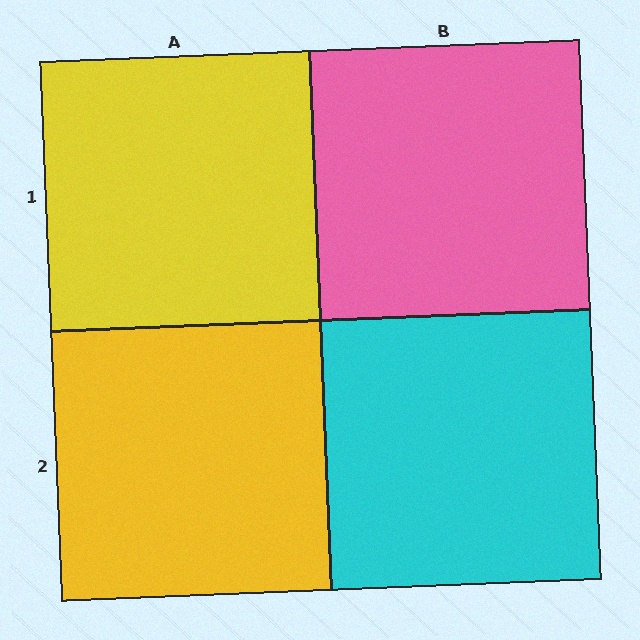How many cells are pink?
1 cell is pink.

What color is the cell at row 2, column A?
Yellow.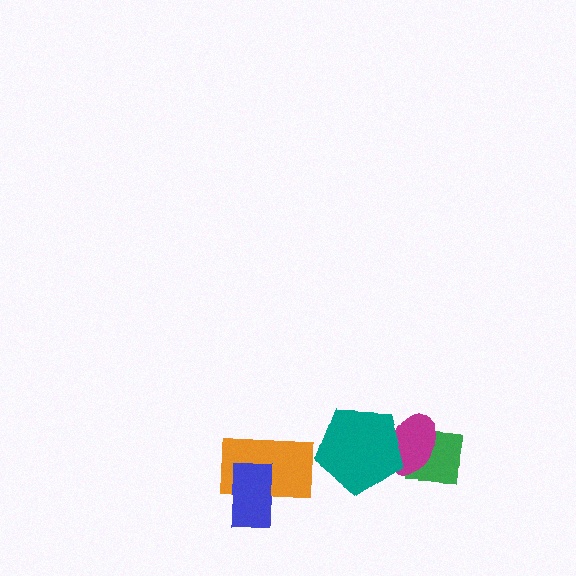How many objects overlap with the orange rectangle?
1 object overlaps with the orange rectangle.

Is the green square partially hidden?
Yes, it is partially covered by another shape.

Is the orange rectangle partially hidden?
Yes, it is partially covered by another shape.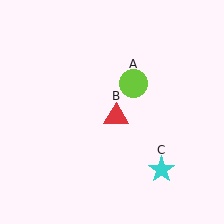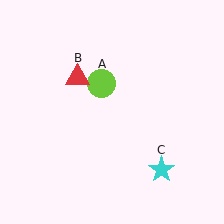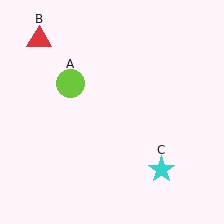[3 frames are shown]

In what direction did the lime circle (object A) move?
The lime circle (object A) moved left.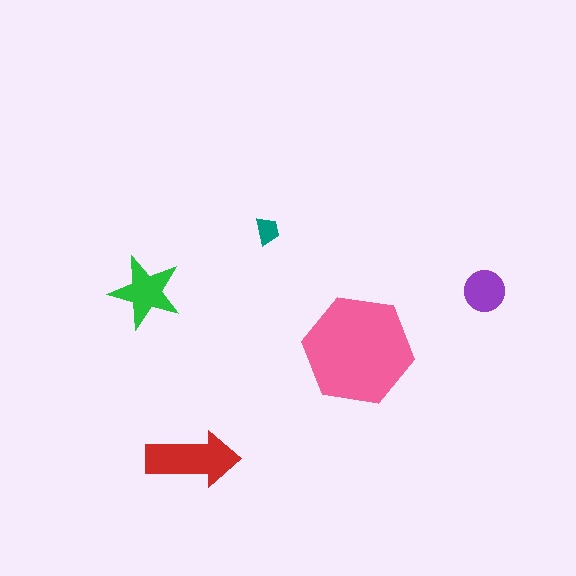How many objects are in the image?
There are 5 objects in the image.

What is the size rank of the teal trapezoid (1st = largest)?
5th.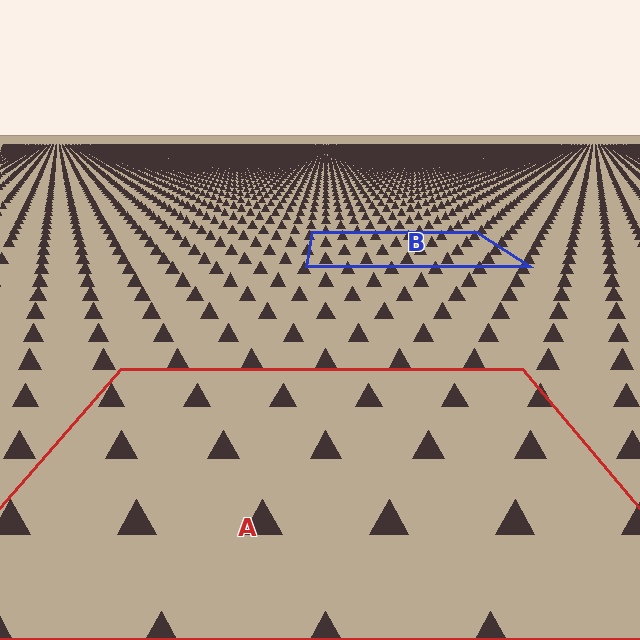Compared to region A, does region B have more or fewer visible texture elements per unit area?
Region B has more texture elements per unit area — they are packed more densely because it is farther away.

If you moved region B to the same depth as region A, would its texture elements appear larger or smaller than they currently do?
They would appear larger. At a closer depth, the same texture elements are projected at a bigger on-screen size.